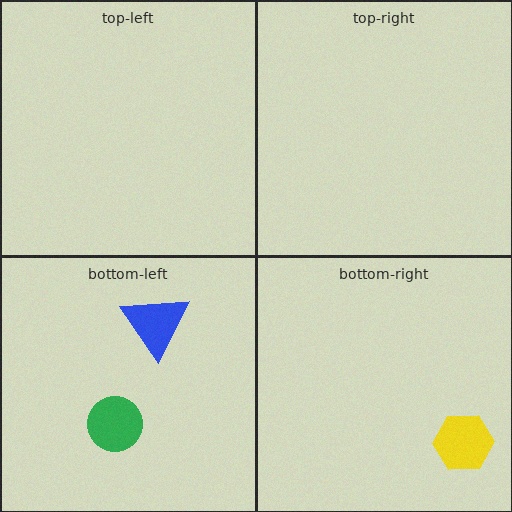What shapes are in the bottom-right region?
The yellow hexagon.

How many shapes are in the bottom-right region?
1.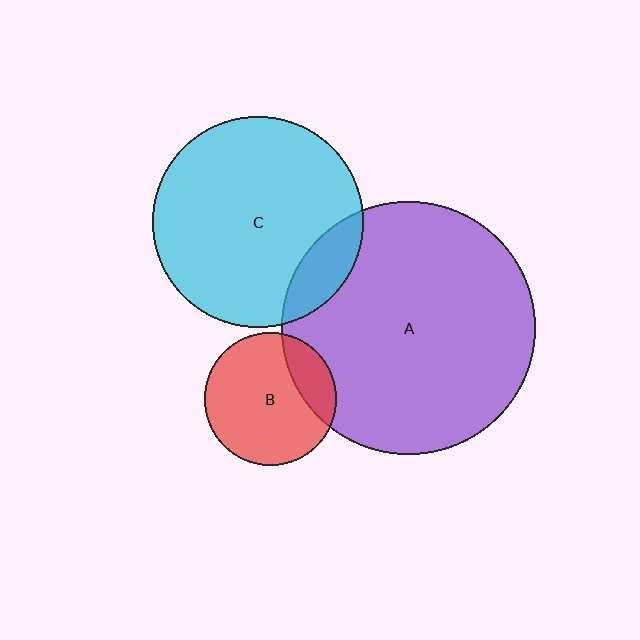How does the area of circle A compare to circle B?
Approximately 3.6 times.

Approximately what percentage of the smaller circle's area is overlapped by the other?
Approximately 15%.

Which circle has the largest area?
Circle A (purple).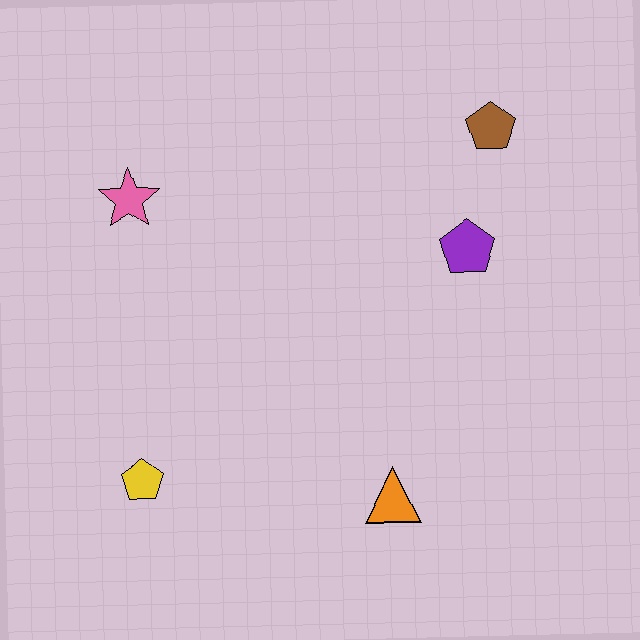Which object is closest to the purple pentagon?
The brown pentagon is closest to the purple pentagon.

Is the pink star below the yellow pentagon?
No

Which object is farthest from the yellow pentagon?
The brown pentagon is farthest from the yellow pentagon.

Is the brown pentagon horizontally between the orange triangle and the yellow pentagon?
No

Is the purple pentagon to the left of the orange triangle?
No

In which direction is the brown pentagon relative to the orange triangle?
The brown pentagon is above the orange triangle.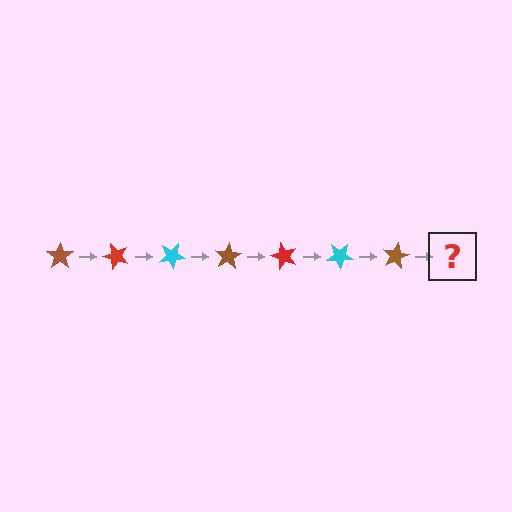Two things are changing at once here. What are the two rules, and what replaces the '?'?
The two rules are that it rotates 50 degrees each step and the color cycles through brown, red, and cyan. The '?' should be a red star, rotated 350 degrees from the start.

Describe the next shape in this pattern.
It should be a red star, rotated 350 degrees from the start.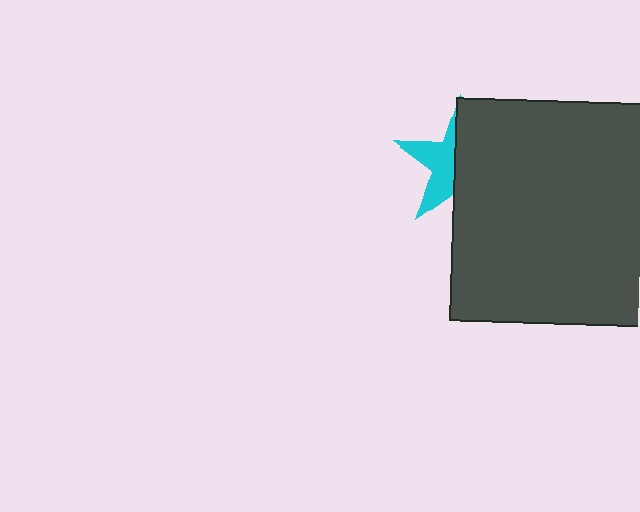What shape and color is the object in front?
The object in front is a dark gray square.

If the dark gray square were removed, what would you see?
You would see the complete cyan star.